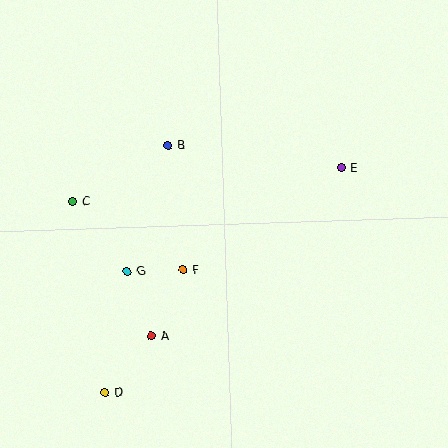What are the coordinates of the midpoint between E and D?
The midpoint between E and D is at (223, 280).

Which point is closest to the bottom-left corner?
Point D is closest to the bottom-left corner.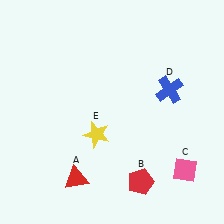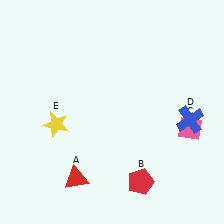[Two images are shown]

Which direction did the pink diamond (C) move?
The pink diamond (C) moved up.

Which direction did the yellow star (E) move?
The yellow star (E) moved left.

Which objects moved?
The objects that moved are: the pink diamond (C), the blue cross (D), the yellow star (E).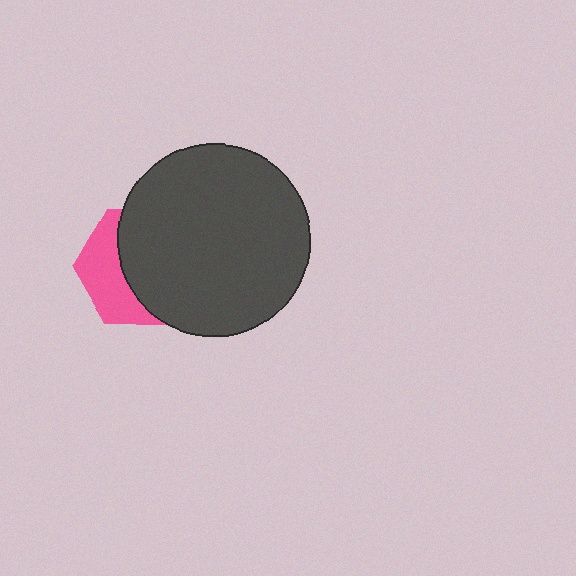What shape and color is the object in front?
The object in front is a dark gray circle.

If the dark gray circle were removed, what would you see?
You would see the complete pink hexagon.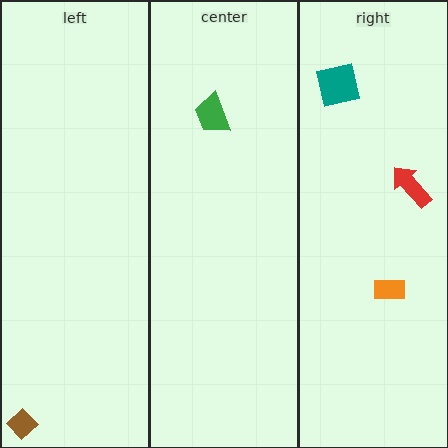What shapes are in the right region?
The teal square, the red arrow, the orange rectangle.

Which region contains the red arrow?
The right region.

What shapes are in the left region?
The brown diamond.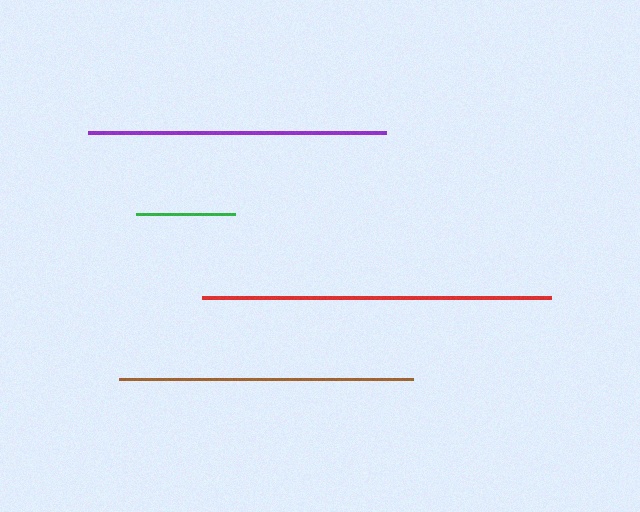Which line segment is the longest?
The red line is the longest at approximately 349 pixels.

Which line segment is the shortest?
The green line is the shortest at approximately 99 pixels.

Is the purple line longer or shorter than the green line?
The purple line is longer than the green line.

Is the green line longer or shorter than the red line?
The red line is longer than the green line.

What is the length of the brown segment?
The brown segment is approximately 295 pixels long.